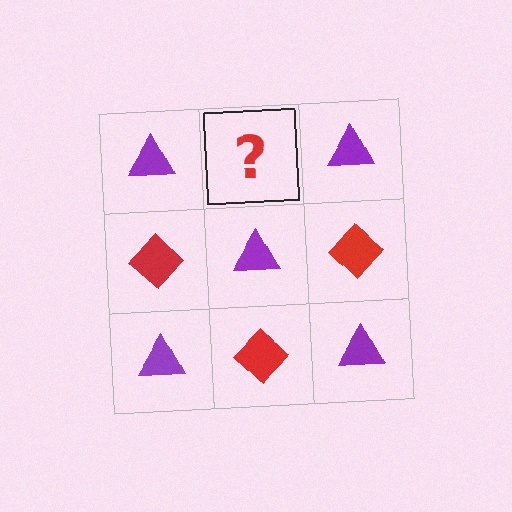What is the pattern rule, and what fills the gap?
The rule is that it alternates purple triangle and red diamond in a checkerboard pattern. The gap should be filled with a red diamond.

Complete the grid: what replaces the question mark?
The question mark should be replaced with a red diamond.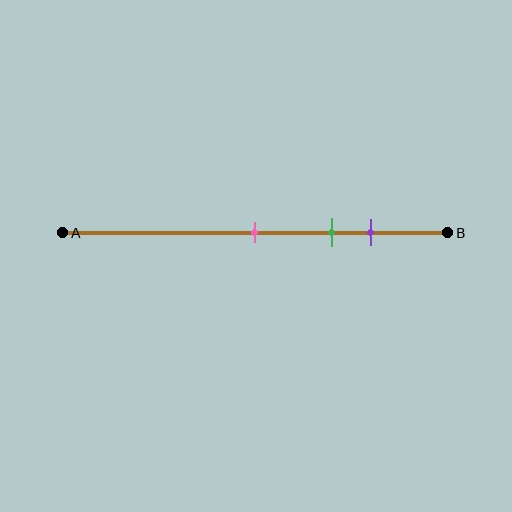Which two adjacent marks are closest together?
The green and purple marks are the closest adjacent pair.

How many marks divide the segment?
There are 3 marks dividing the segment.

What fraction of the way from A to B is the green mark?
The green mark is approximately 70% (0.7) of the way from A to B.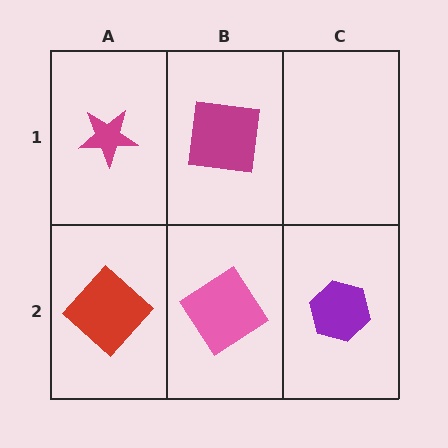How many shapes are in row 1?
2 shapes.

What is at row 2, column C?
A purple hexagon.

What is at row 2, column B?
A pink diamond.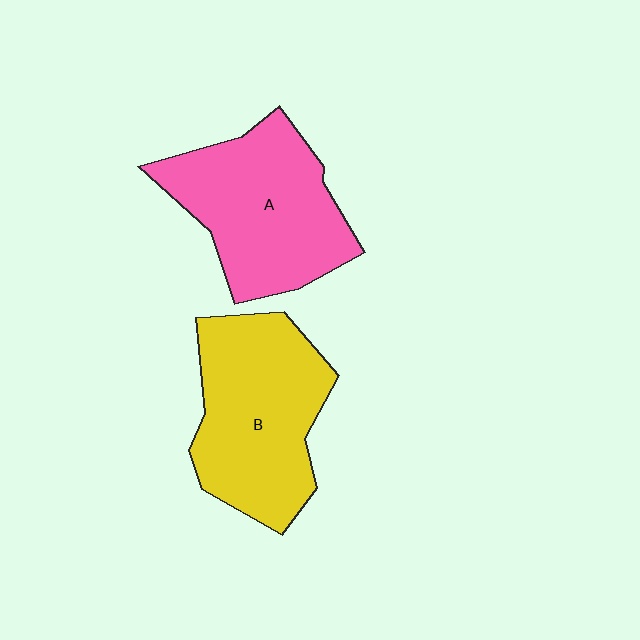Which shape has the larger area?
Shape B (yellow).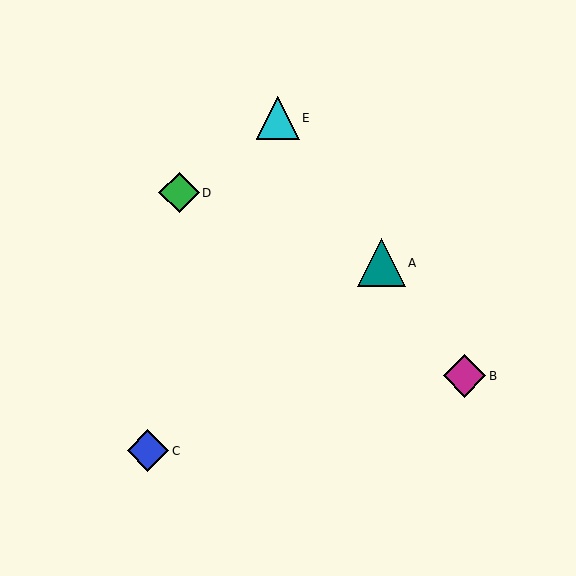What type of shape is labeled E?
Shape E is a cyan triangle.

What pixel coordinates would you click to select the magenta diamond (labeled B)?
Click at (465, 376) to select the magenta diamond B.